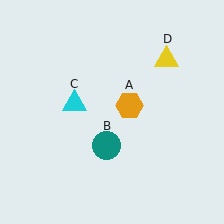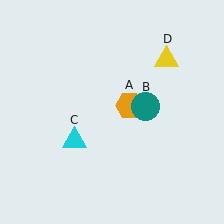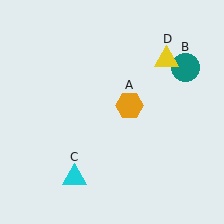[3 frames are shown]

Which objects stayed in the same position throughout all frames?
Orange hexagon (object A) and yellow triangle (object D) remained stationary.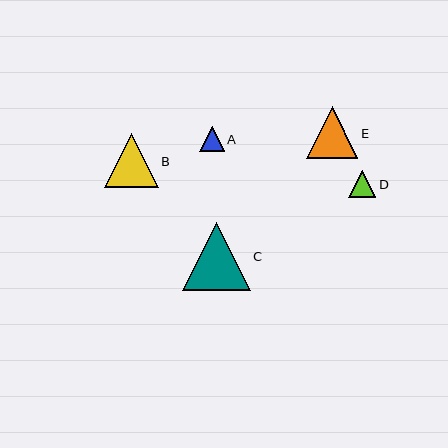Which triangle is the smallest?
Triangle A is the smallest with a size of approximately 25 pixels.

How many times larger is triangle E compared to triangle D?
Triangle E is approximately 1.9 times the size of triangle D.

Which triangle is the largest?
Triangle C is the largest with a size of approximately 67 pixels.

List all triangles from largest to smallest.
From largest to smallest: C, B, E, D, A.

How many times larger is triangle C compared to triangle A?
Triangle C is approximately 2.7 times the size of triangle A.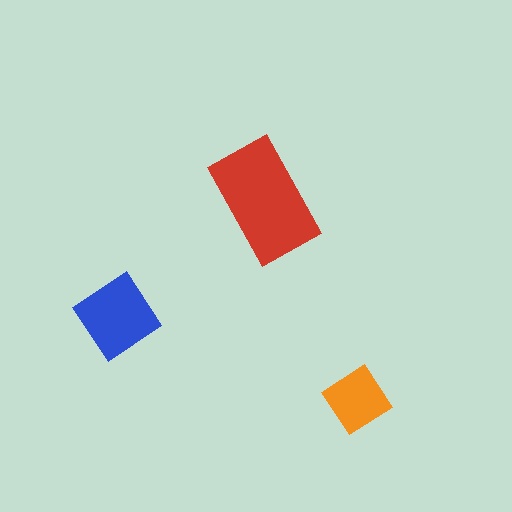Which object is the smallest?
The orange diamond.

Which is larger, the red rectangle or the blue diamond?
The red rectangle.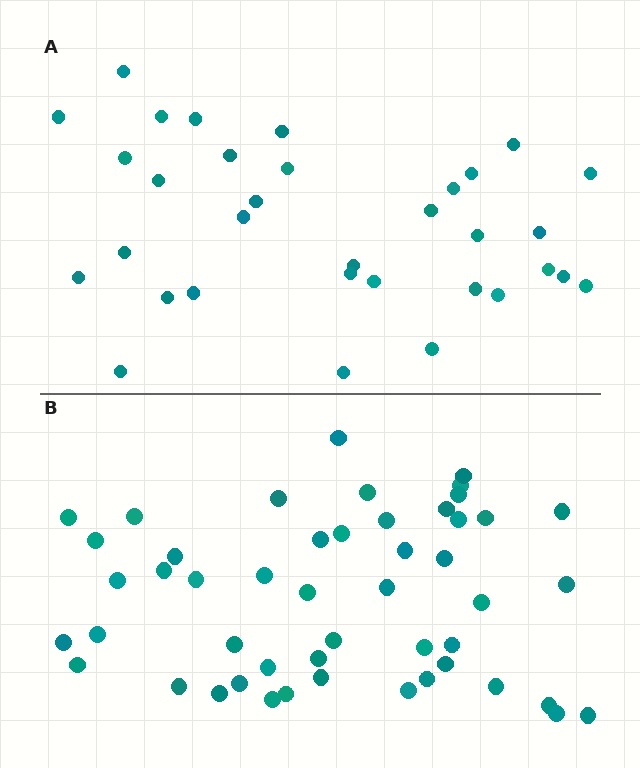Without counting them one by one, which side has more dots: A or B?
Region B (the bottom region) has more dots.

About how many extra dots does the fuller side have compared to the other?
Region B has approximately 15 more dots than region A.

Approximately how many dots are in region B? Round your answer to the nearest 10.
About 50 dots. (The exact count is 49, which rounds to 50.)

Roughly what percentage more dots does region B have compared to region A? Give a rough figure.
About 50% more.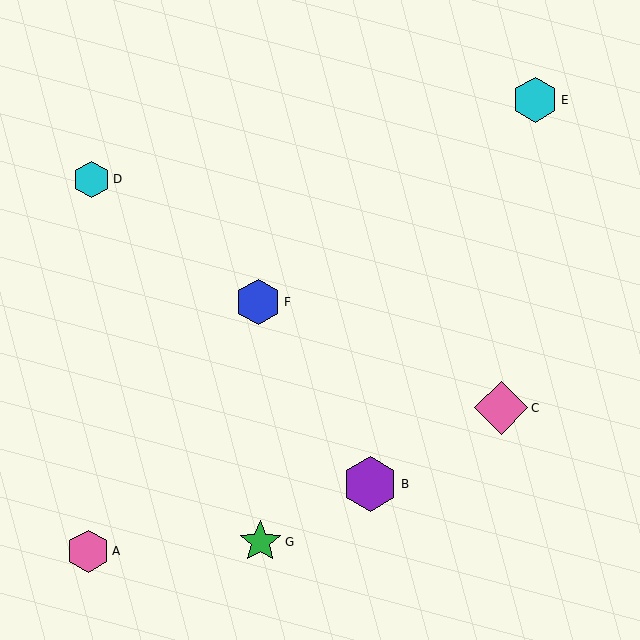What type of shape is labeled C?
Shape C is a pink diamond.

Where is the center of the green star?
The center of the green star is at (260, 542).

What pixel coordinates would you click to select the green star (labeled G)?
Click at (260, 542) to select the green star G.